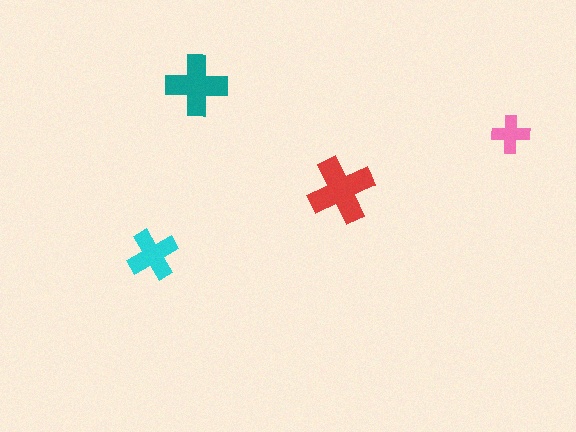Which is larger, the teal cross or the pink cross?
The teal one.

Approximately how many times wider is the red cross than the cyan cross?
About 1.5 times wider.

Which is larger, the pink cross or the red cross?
The red one.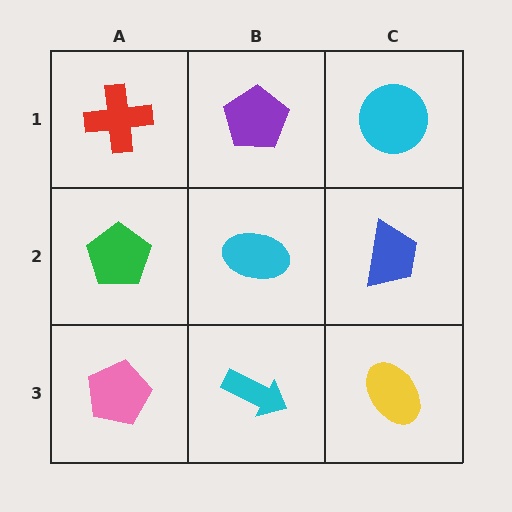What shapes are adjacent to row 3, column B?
A cyan ellipse (row 2, column B), a pink pentagon (row 3, column A), a yellow ellipse (row 3, column C).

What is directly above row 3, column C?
A blue trapezoid.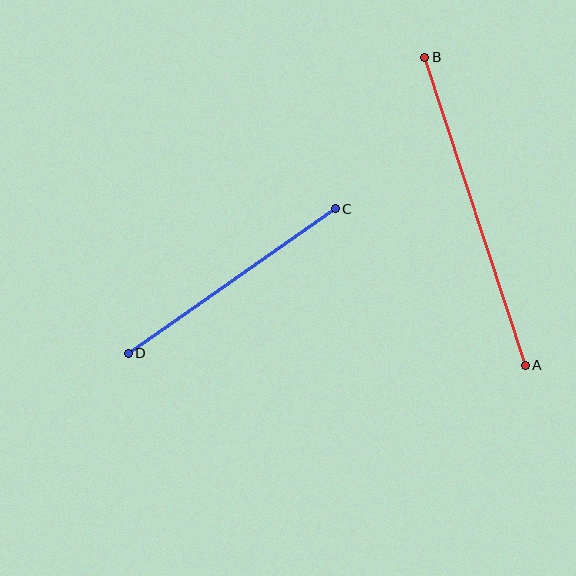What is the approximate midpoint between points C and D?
The midpoint is at approximately (232, 281) pixels.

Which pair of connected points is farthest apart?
Points A and B are farthest apart.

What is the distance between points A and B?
The distance is approximately 324 pixels.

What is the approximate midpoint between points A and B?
The midpoint is at approximately (475, 211) pixels.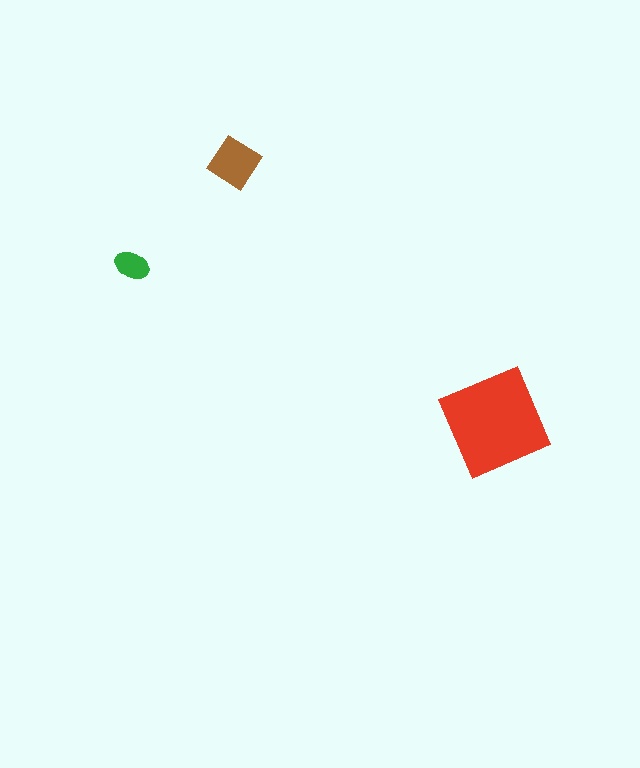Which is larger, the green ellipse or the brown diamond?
The brown diamond.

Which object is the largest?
The red square.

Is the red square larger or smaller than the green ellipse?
Larger.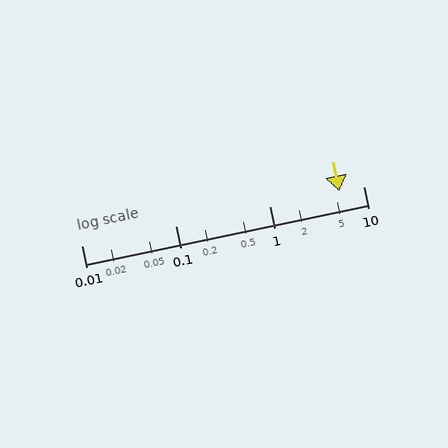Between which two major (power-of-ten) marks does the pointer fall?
The pointer is between 1 and 10.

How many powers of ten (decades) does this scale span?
The scale spans 3 decades, from 0.01 to 10.